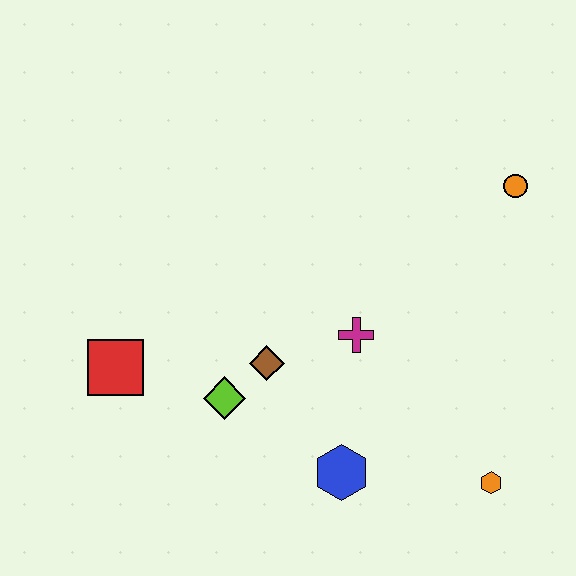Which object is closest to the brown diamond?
The lime diamond is closest to the brown diamond.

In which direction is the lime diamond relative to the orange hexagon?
The lime diamond is to the left of the orange hexagon.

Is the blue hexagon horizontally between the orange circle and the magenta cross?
No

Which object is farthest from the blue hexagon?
The orange circle is farthest from the blue hexagon.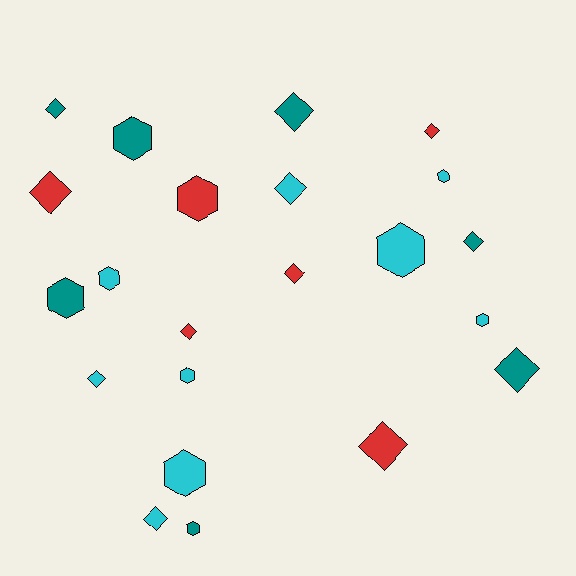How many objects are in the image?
There are 22 objects.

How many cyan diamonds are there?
There are 3 cyan diamonds.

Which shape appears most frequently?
Diamond, with 12 objects.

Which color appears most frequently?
Cyan, with 9 objects.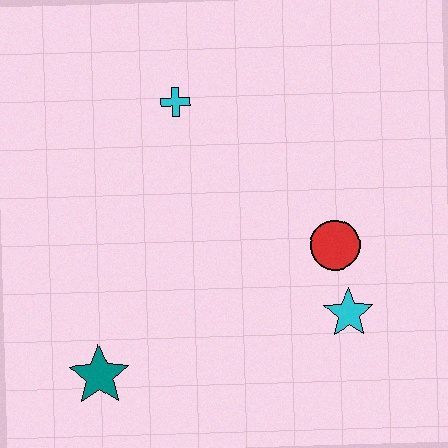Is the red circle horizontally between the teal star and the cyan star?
Yes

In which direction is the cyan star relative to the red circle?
The cyan star is below the red circle.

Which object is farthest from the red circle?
The teal star is farthest from the red circle.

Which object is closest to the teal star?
The cyan star is closest to the teal star.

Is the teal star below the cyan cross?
Yes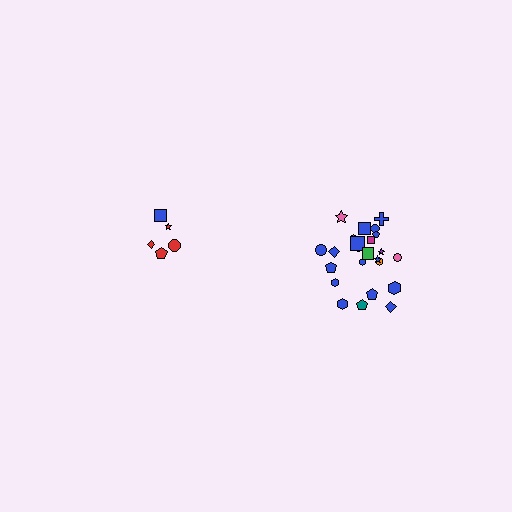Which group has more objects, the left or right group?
The right group.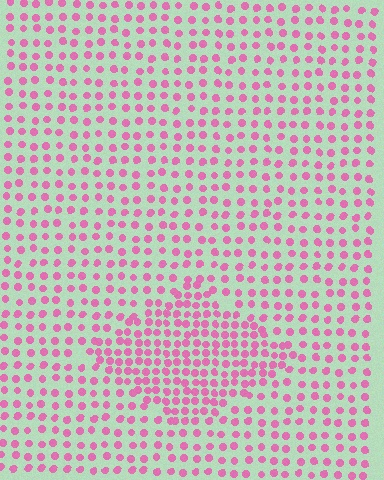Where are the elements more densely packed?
The elements are more densely packed inside the diamond boundary.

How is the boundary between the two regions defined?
The boundary is defined by a change in element density (approximately 1.8x ratio). All elements are the same color, size, and shape.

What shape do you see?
I see a diamond.